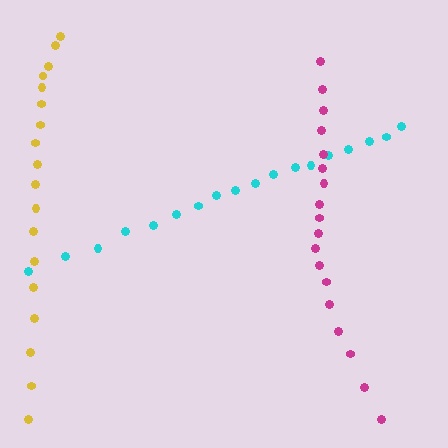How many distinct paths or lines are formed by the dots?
There are 3 distinct paths.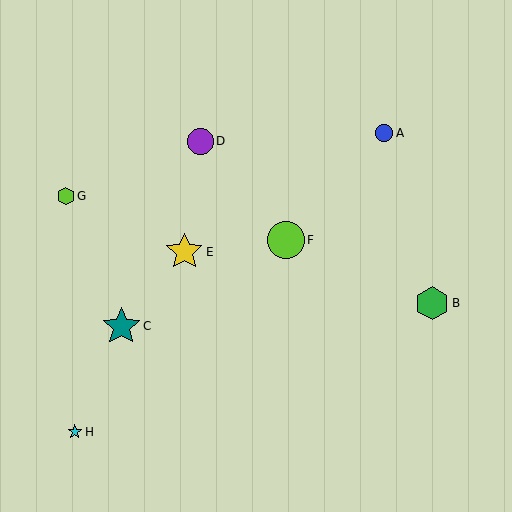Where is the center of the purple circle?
The center of the purple circle is at (201, 141).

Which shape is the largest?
The teal star (labeled C) is the largest.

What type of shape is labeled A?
Shape A is a blue circle.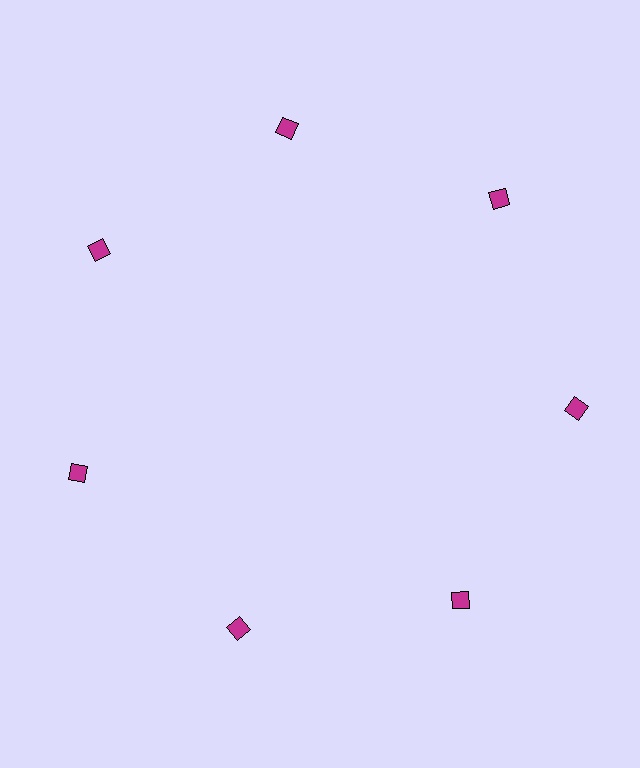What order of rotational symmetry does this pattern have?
This pattern has 7-fold rotational symmetry.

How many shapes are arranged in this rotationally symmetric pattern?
There are 7 shapes, arranged in 7 groups of 1.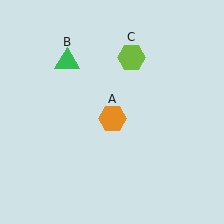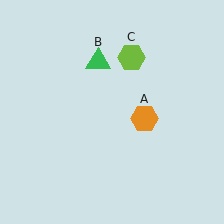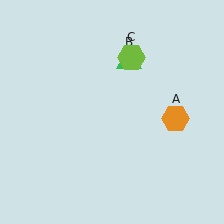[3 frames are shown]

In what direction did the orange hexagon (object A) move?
The orange hexagon (object A) moved right.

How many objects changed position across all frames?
2 objects changed position: orange hexagon (object A), green triangle (object B).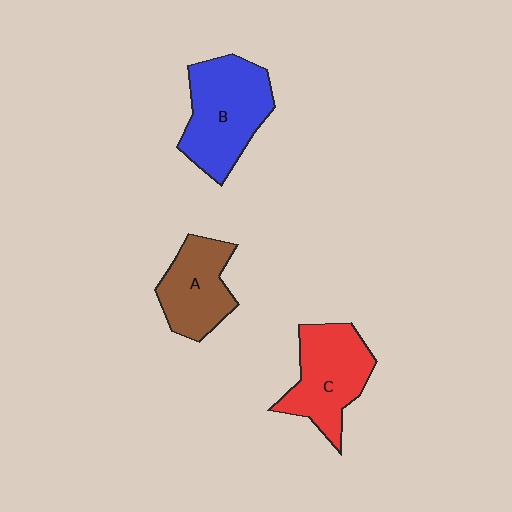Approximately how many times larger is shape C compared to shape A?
Approximately 1.2 times.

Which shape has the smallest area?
Shape A (brown).